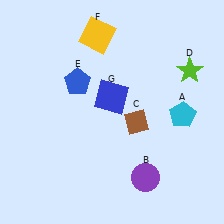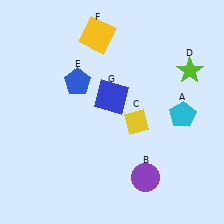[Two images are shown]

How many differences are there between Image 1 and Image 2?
There is 1 difference between the two images.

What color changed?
The diamond (C) changed from brown in Image 1 to yellow in Image 2.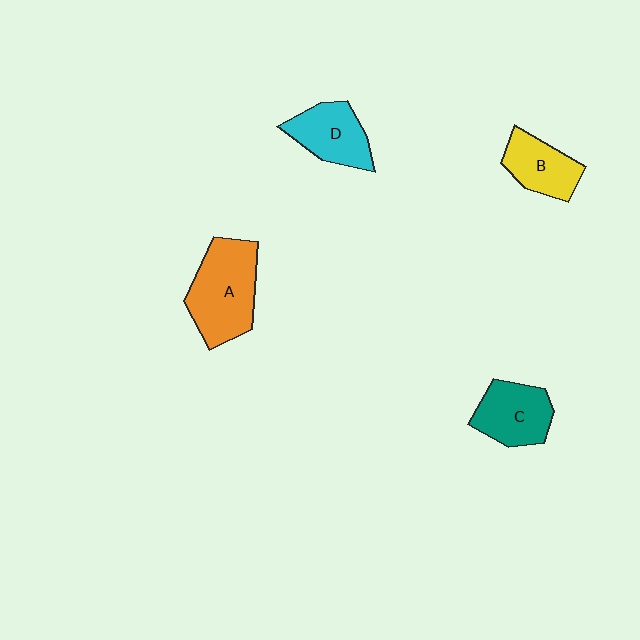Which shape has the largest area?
Shape A (orange).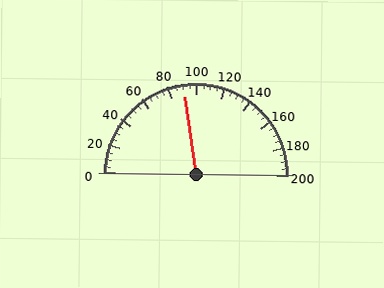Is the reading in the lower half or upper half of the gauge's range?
The reading is in the lower half of the range (0 to 200).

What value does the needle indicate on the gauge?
The needle indicates approximately 90.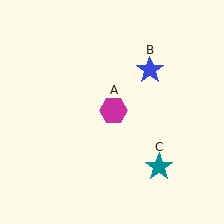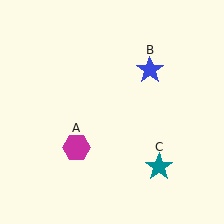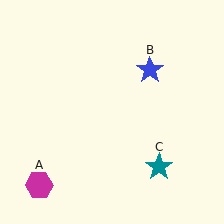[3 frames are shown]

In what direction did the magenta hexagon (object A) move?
The magenta hexagon (object A) moved down and to the left.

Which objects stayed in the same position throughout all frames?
Blue star (object B) and teal star (object C) remained stationary.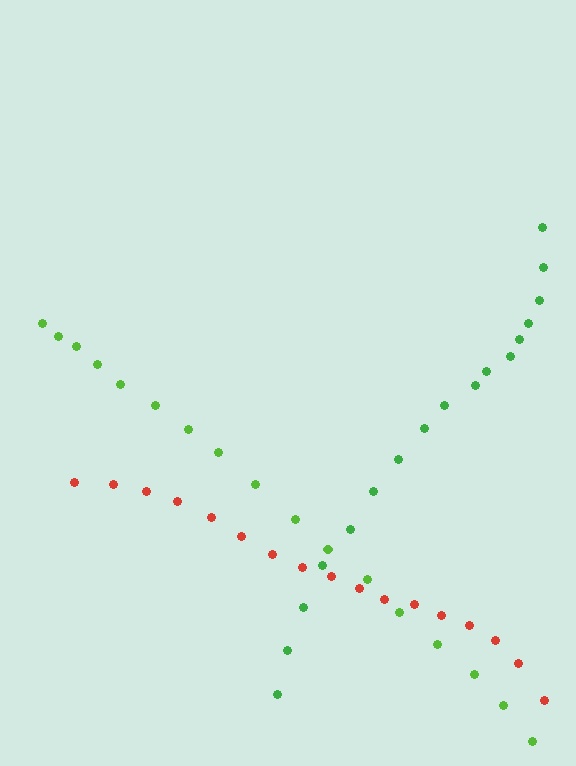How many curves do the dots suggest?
There are 3 distinct paths.